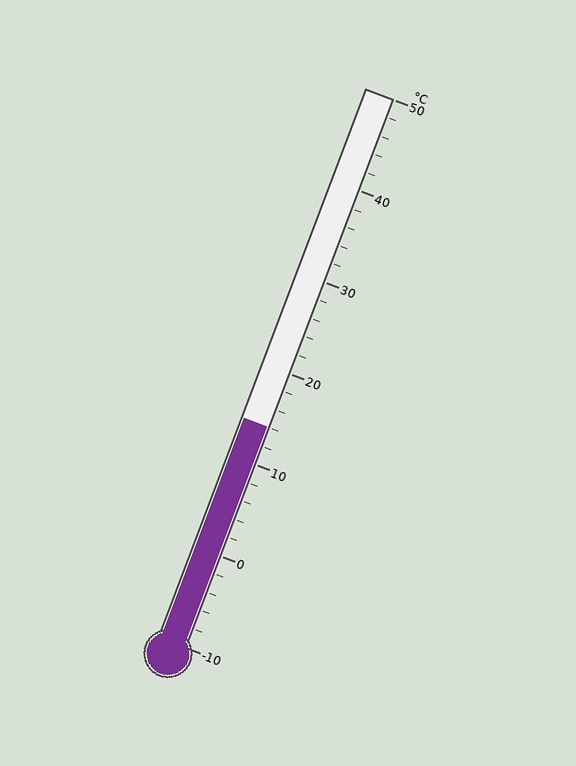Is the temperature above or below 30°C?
The temperature is below 30°C.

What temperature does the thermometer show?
The thermometer shows approximately 14°C.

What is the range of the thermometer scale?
The thermometer scale ranges from -10°C to 50°C.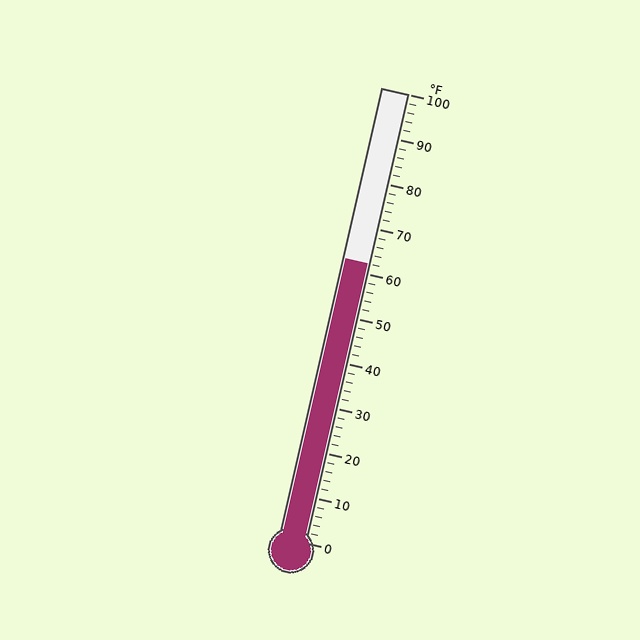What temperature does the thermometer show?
The thermometer shows approximately 62°F.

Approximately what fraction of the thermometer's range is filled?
The thermometer is filled to approximately 60% of its range.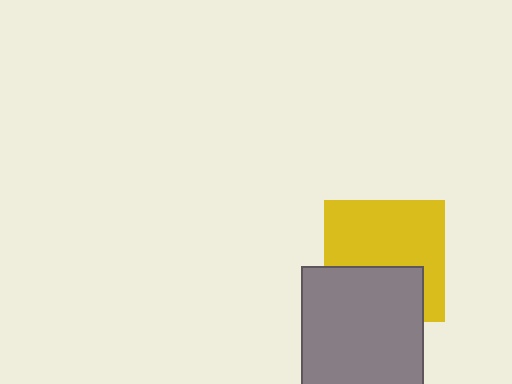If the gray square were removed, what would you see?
You would see the complete yellow square.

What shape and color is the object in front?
The object in front is a gray square.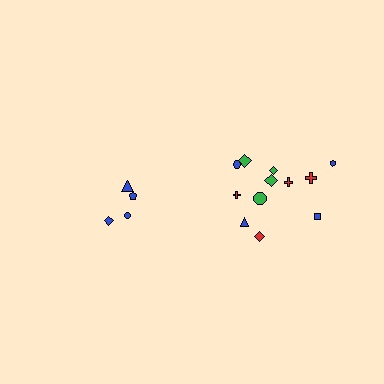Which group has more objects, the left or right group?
The right group.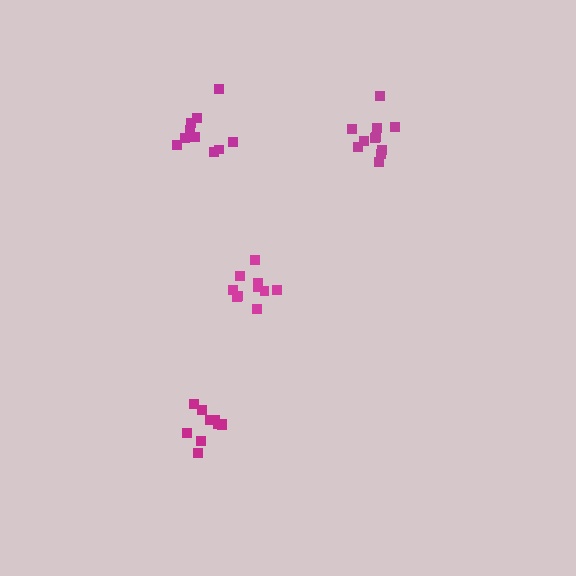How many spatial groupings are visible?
There are 4 spatial groupings.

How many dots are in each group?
Group 1: 10 dots, Group 2: 10 dots, Group 3: 10 dots, Group 4: 11 dots (41 total).